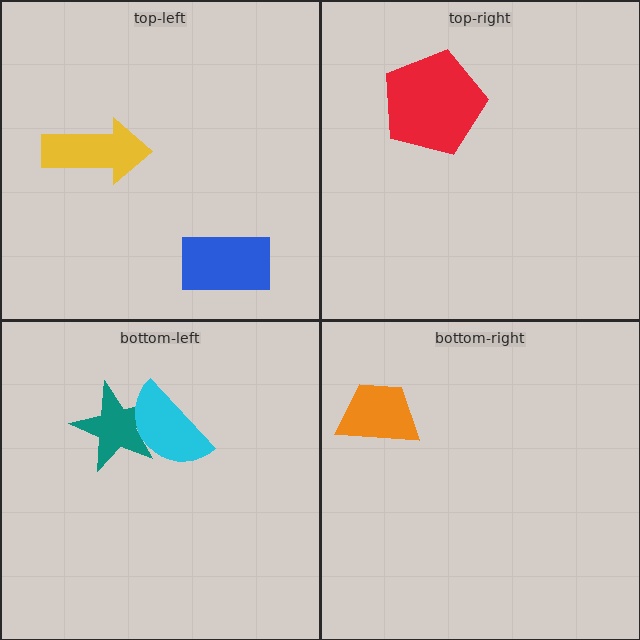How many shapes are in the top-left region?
2.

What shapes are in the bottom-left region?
The teal star, the cyan semicircle.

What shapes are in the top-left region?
The blue rectangle, the yellow arrow.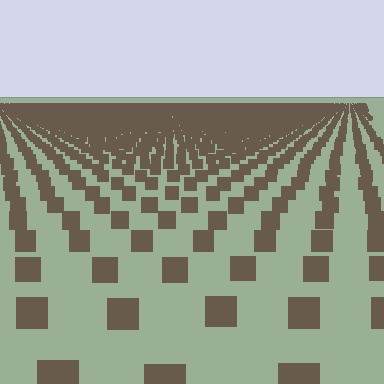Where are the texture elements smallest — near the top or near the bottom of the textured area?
Near the top.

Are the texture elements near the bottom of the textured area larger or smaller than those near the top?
Larger. Near the bottom, elements are closer to the viewer and appear at a bigger on-screen size.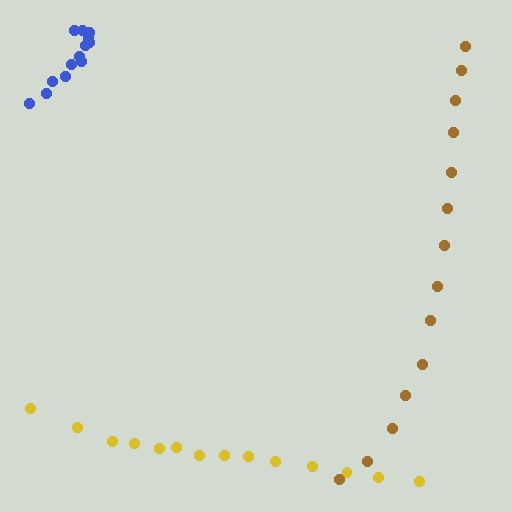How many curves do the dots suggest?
There are 3 distinct paths.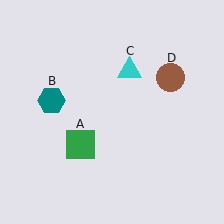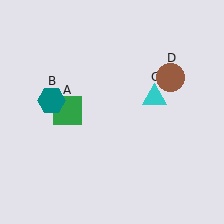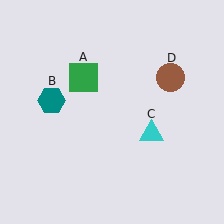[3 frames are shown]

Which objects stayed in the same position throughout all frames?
Teal hexagon (object B) and brown circle (object D) remained stationary.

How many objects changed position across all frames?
2 objects changed position: green square (object A), cyan triangle (object C).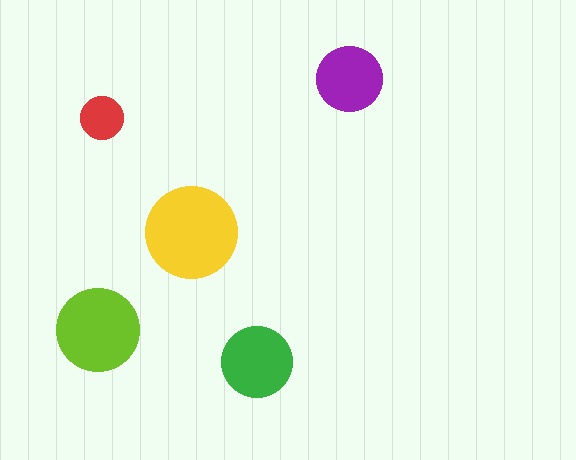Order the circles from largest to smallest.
the yellow one, the lime one, the green one, the purple one, the red one.